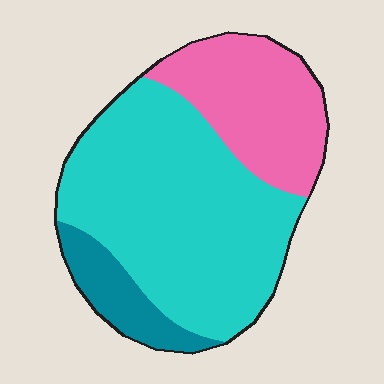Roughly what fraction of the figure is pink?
Pink takes up about one quarter (1/4) of the figure.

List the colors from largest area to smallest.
From largest to smallest: cyan, pink, teal.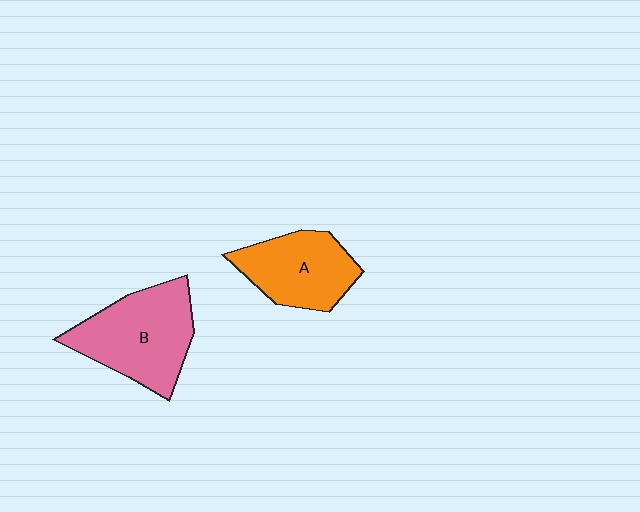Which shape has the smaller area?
Shape A (orange).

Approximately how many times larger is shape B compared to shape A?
Approximately 1.3 times.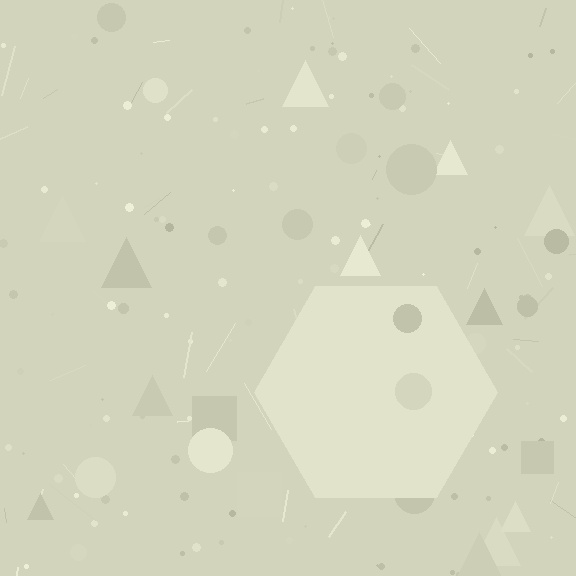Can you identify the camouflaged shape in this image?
The camouflaged shape is a hexagon.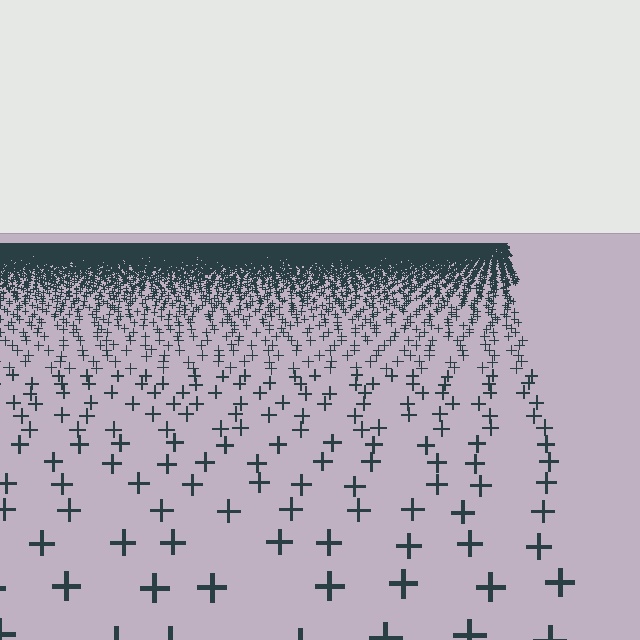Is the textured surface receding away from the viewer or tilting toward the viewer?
The surface is receding away from the viewer. Texture elements get smaller and denser toward the top.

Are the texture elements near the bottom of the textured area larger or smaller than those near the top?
Larger. Near the bottom, elements are closer to the viewer and appear at a bigger on-screen size.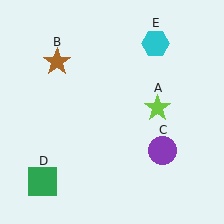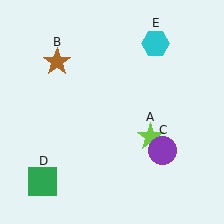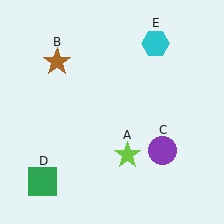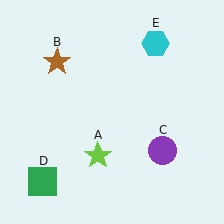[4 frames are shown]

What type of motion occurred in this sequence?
The lime star (object A) rotated clockwise around the center of the scene.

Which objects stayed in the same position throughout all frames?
Brown star (object B) and purple circle (object C) and green square (object D) and cyan hexagon (object E) remained stationary.